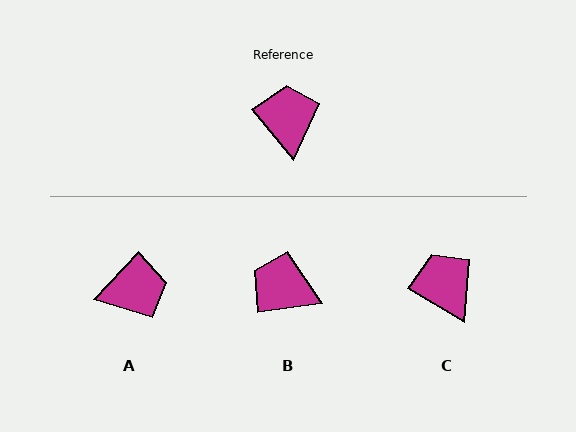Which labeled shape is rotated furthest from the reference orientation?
A, about 83 degrees away.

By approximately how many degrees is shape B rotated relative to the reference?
Approximately 59 degrees counter-clockwise.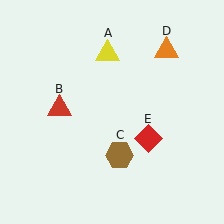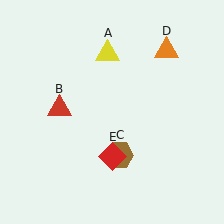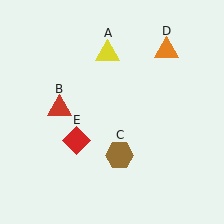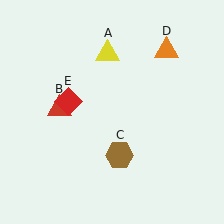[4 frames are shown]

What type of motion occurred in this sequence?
The red diamond (object E) rotated clockwise around the center of the scene.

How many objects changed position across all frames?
1 object changed position: red diamond (object E).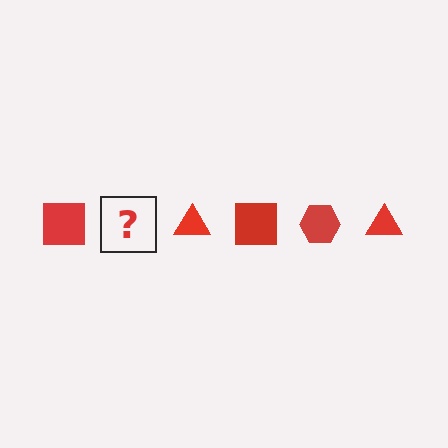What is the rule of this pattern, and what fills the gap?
The rule is that the pattern cycles through square, hexagon, triangle shapes in red. The gap should be filled with a red hexagon.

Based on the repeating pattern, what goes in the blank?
The blank should be a red hexagon.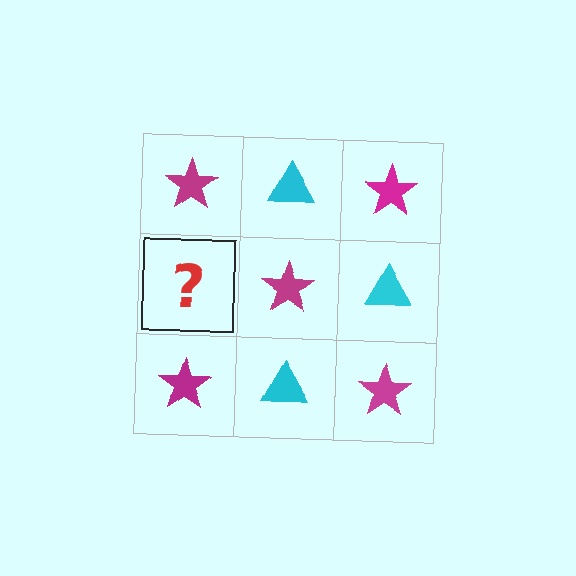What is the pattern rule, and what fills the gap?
The rule is that it alternates magenta star and cyan triangle in a checkerboard pattern. The gap should be filled with a cyan triangle.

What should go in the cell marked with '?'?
The missing cell should contain a cyan triangle.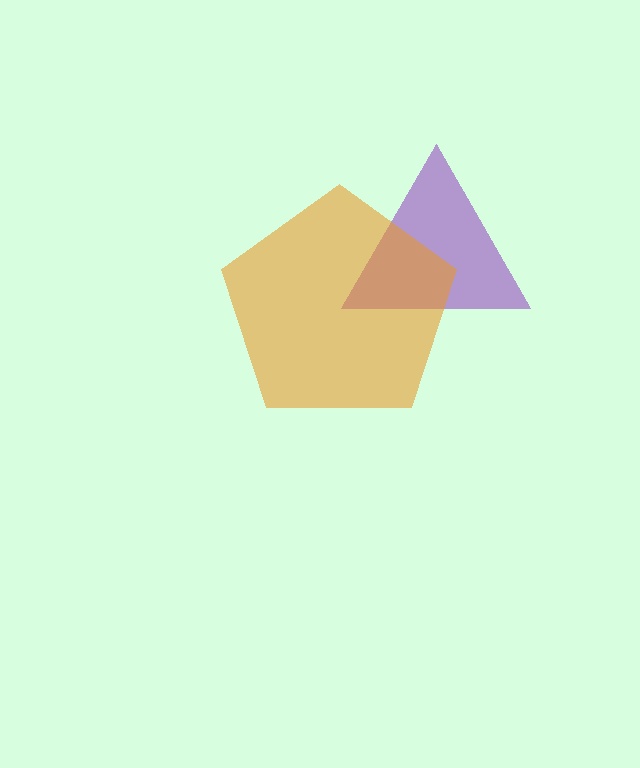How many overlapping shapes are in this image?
There are 2 overlapping shapes in the image.